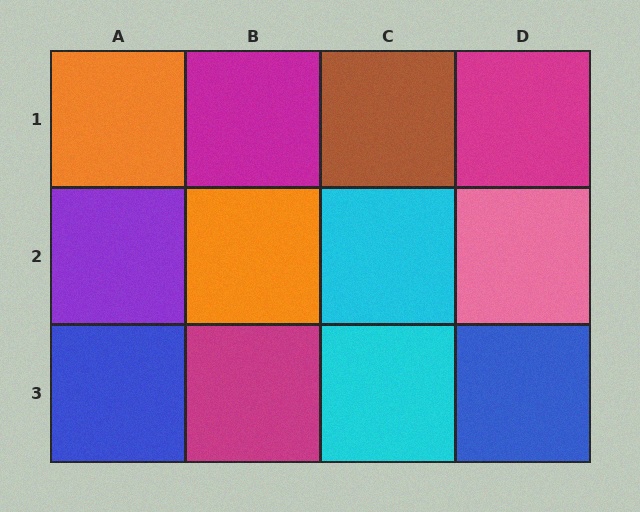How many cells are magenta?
3 cells are magenta.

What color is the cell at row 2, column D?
Pink.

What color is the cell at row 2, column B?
Orange.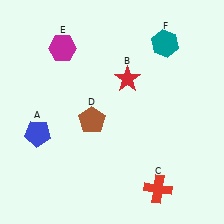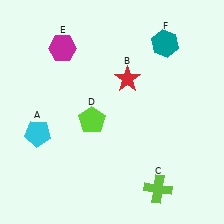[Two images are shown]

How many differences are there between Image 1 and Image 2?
There are 3 differences between the two images.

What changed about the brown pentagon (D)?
In Image 1, D is brown. In Image 2, it changed to lime.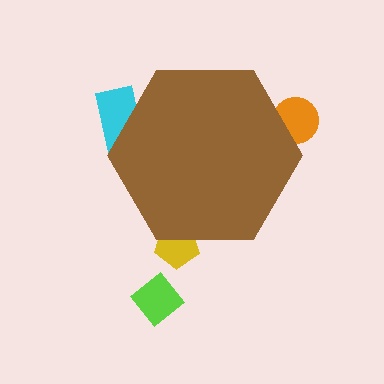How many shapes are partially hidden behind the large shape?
3 shapes are partially hidden.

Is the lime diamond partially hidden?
No, the lime diamond is fully visible.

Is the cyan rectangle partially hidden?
Yes, the cyan rectangle is partially hidden behind the brown hexagon.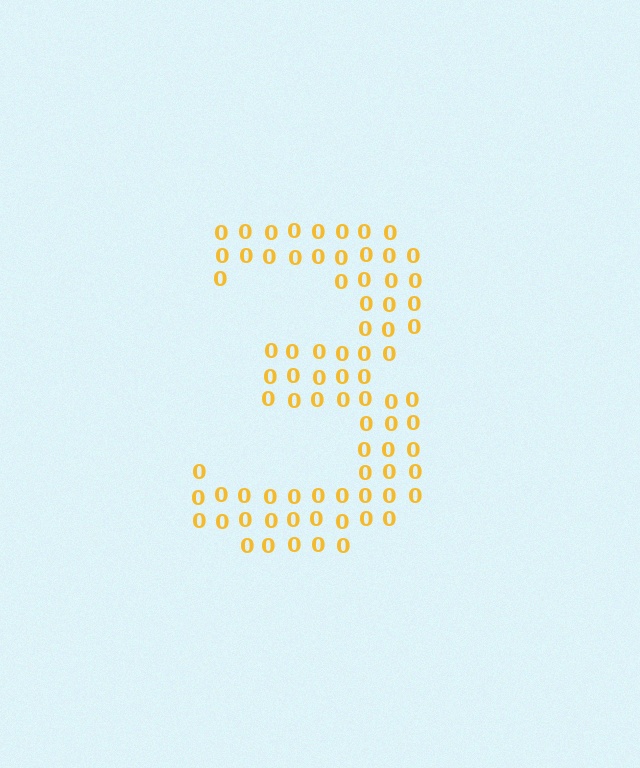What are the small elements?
The small elements are digit 0's.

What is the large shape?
The large shape is the digit 3.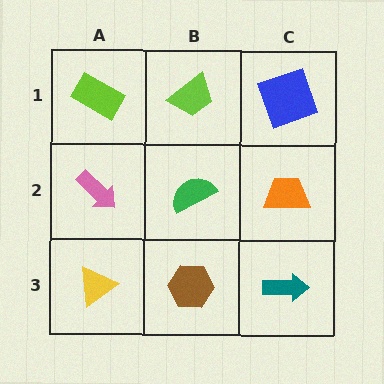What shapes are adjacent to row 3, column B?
A green semicircle (row 2, column B), a yellow triangle (row 3, column A), a teal arrow (row 3, column C).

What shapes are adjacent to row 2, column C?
A blue square (row 1, column C), a teal arrow (row 3, column C), a green semicircle (row 2, column B).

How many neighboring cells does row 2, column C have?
3.